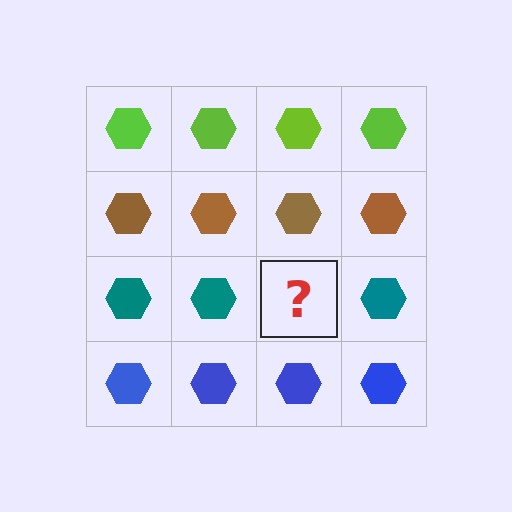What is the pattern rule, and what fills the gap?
The rule is that each row has a consistent color. The gap should be filled with a teal hexagon.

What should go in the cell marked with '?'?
The missing cell should contain a teal hexagon.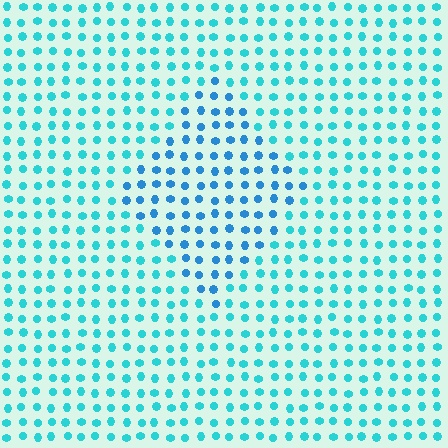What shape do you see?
I see a diamond.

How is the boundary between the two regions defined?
The boundary is defined purely by a slight shift in hue (about 26 degrees). Spacing, size, and orientation are identical on both sides.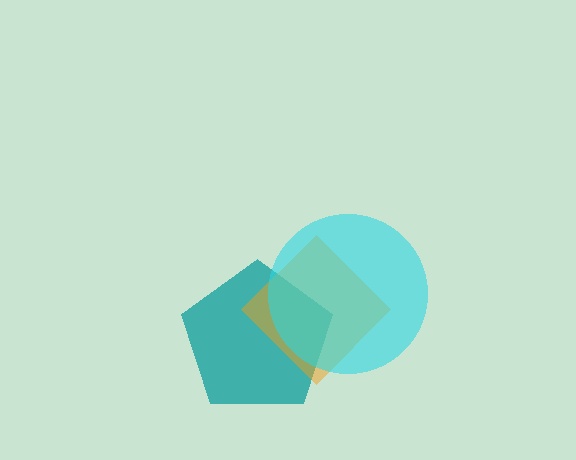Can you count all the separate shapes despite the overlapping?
Yes, there are 3 separate shapes.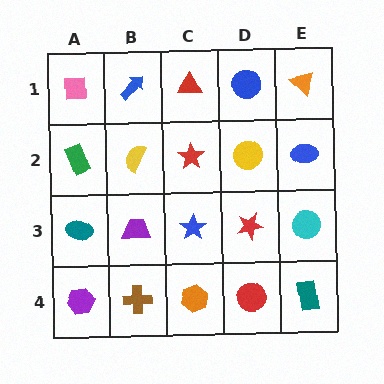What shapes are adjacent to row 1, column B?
A yellow semicircle (row 2, column B), a pink square (row 1, column A), a red triangle (row 1, column C).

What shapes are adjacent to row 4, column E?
A cyan circle (row 3, column E), a red circle (row 4, column D).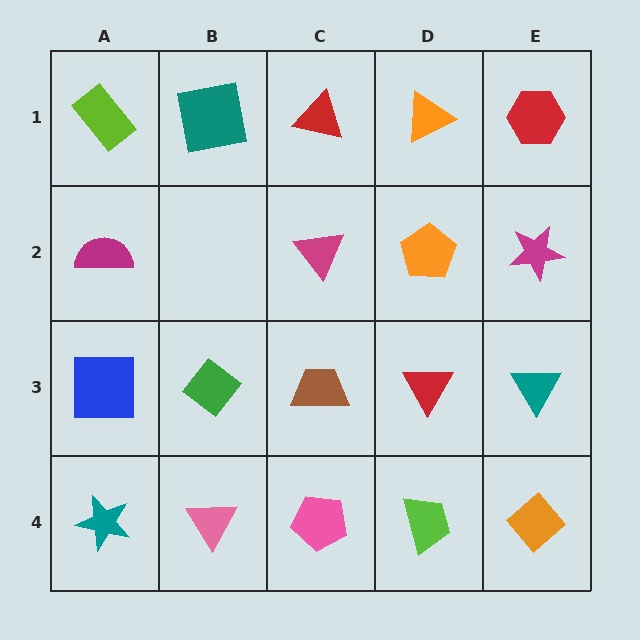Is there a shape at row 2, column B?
No, that cell is empty.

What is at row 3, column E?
A teal triangle.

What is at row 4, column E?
An orange diamond.